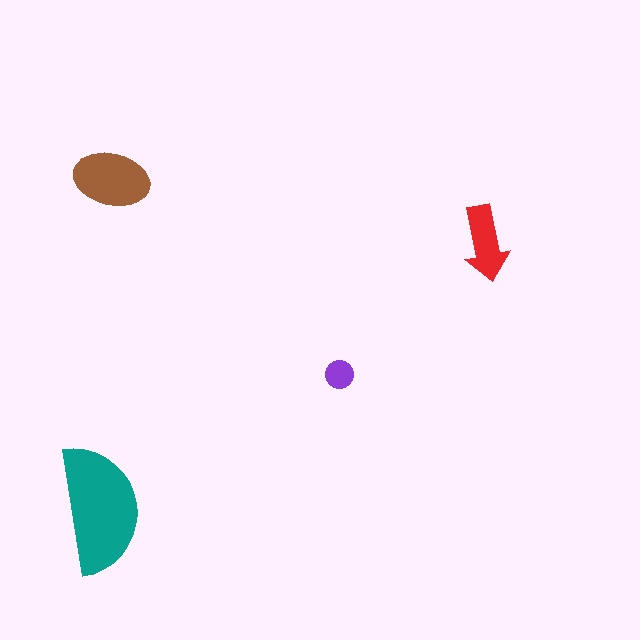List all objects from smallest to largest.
The purple circle, the red arrow, the brown ellipse, the teal semicircle.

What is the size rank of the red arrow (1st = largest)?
3rd.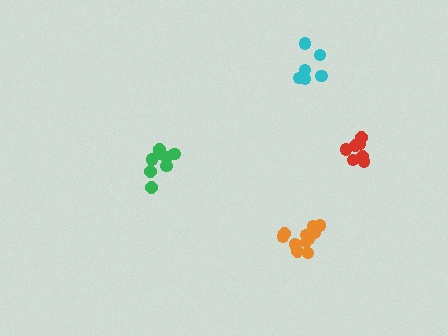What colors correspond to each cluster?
The clusters are colored: green, red, cyan, orange.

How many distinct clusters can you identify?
There are 4 distinct clusters.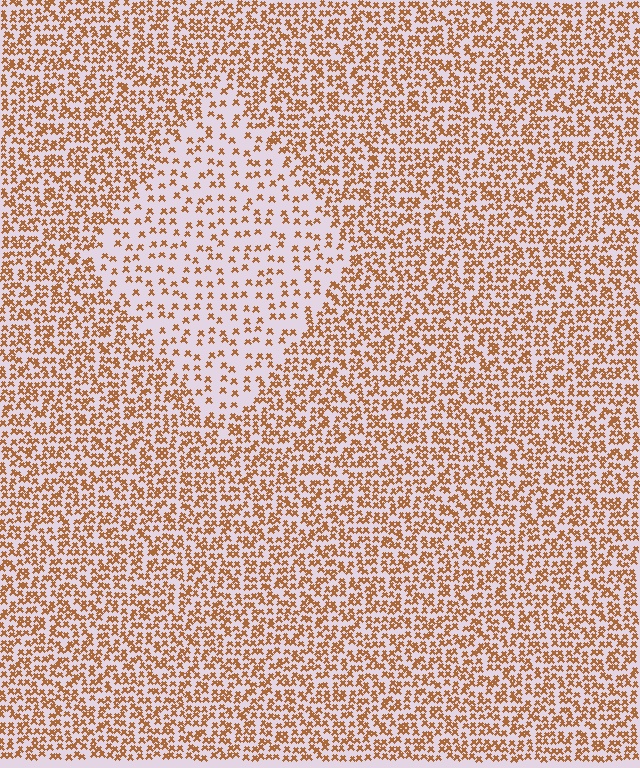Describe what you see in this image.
The image contains small brown elements arranged at two different densities. A diamond-shaped region is visible where the elements are less densely packed than the surrounding area.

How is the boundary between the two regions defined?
The boundary is defined by a change in element density (approximately 2.2x ratio). All elements are the same color, size, and shape.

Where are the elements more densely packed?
The elements are more densely packed outside the diamond boundary.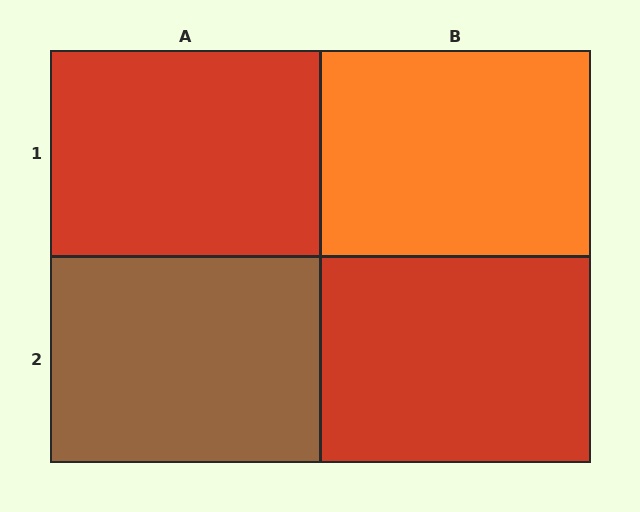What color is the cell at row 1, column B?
Orange.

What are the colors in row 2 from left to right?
Brown, red.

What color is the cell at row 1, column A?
Red.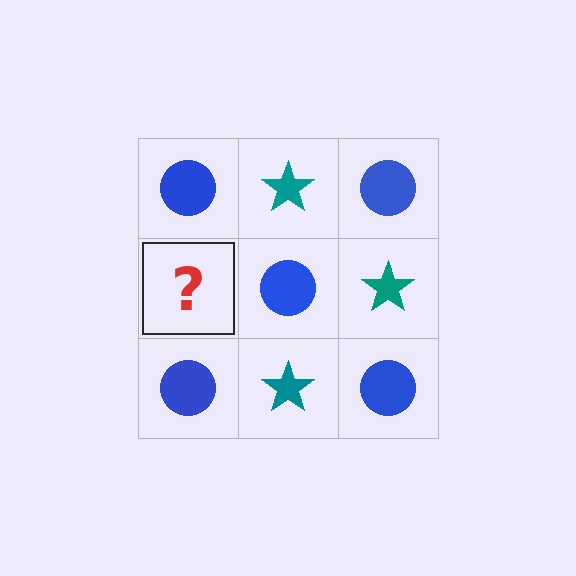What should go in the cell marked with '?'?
The missing cell should contain a teal star.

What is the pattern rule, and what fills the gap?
The rule is that it alternates blue circle and teal star in a checkerboard pattern. The gap should be filled with a teal star.